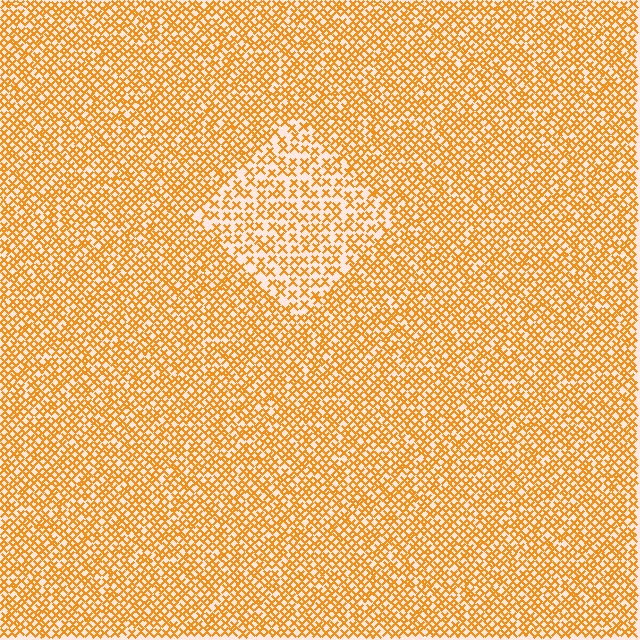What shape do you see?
I see a diamond.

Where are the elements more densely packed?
The elements are more densely packed outside the diamond boundary.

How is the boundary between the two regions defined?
The boundary is defined by a change in element density (approximately 1.7x ratio). All elements are the same color, size, and shape.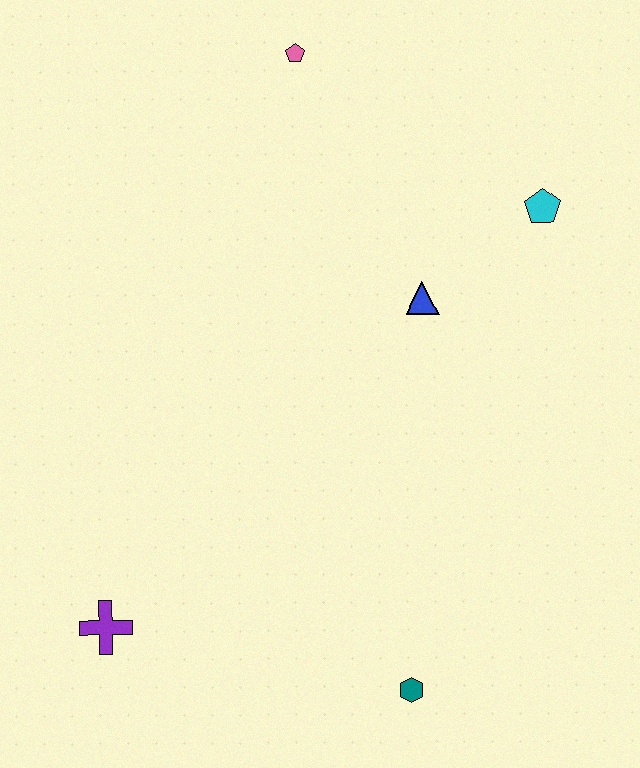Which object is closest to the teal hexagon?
The purple cross is closest to the teal hexagon.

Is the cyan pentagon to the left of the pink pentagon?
No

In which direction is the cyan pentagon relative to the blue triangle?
The cyan pentagon is to the right of the blue triangle.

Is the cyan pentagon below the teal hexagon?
No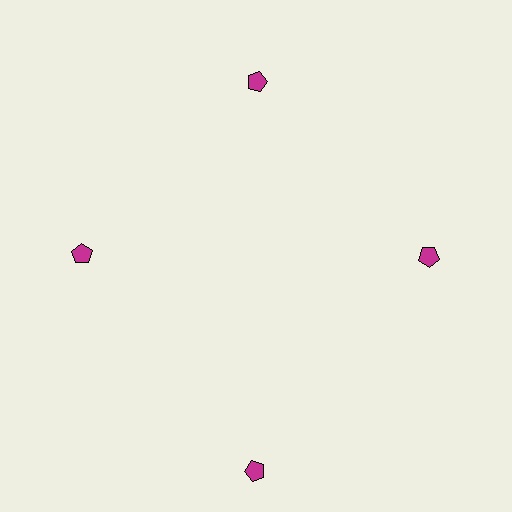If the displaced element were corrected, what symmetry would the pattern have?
It would have 4-fold rotational symmetry — the pattern would map onto itself every 90 degrees.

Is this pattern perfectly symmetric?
No. The 4 magenta pentagons are arranged in a ring, but one element near the 6 o'clock position is pushed outward from the center, breaking the 4-fold rotational symmetry.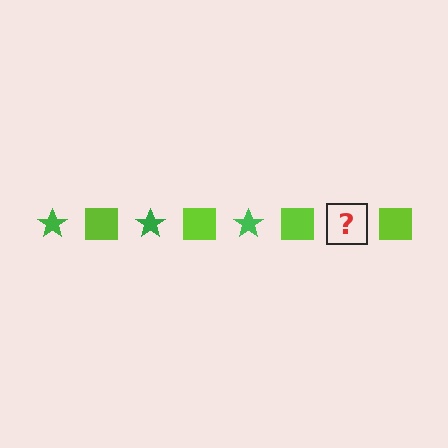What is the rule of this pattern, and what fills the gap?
The rule is that the pattern alternates between green star and lime square. The gap should be filled with a green star.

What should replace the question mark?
The question mark should be replaced with a green star.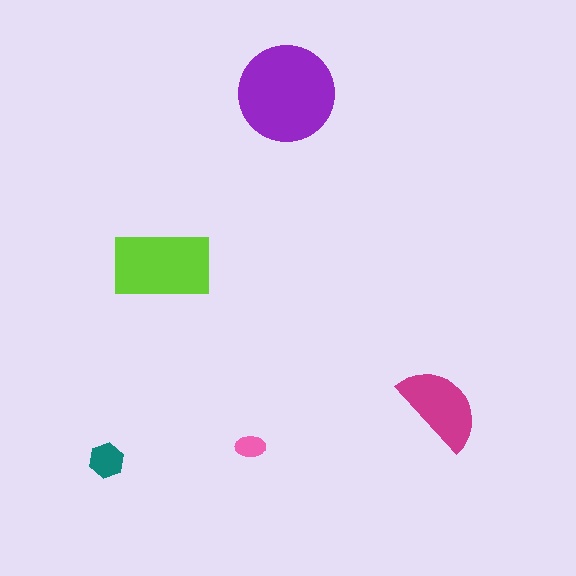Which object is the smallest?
The pink ellipse.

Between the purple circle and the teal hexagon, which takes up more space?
The purple circle.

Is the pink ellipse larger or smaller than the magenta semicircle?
Smaller.